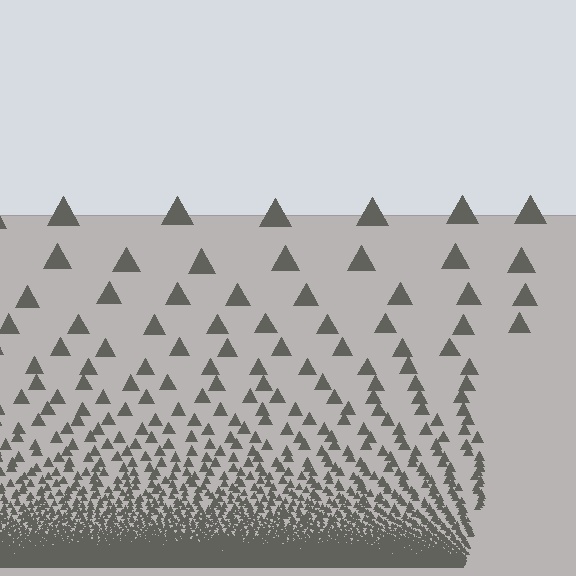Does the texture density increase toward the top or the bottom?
Density increases toward the bottom.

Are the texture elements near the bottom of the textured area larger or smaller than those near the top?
Smaller. The gradient is inverted — elements near the bottom are smaller and denser.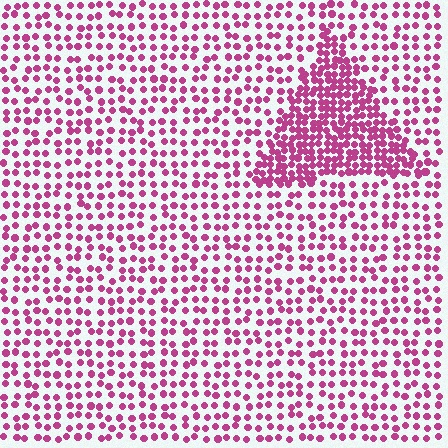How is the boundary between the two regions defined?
The boundary is defined by a change in element density (approximately 2.2x ratio). All elements are the same color, size, and shape.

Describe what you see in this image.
The image contains small magenta elements arranged at two different densities. A triangle-shaped region is visible where the elements are more densely packed than the surrounding area.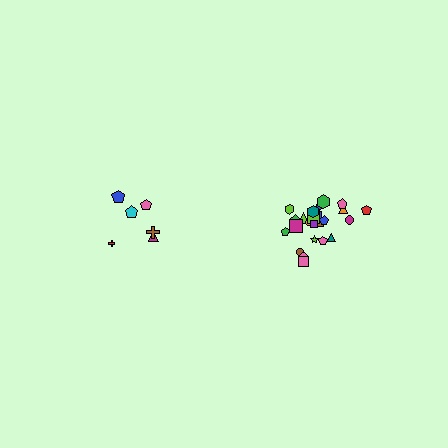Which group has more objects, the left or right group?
The right group.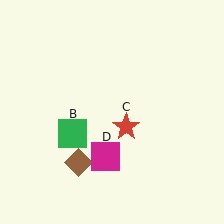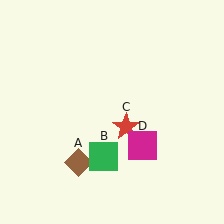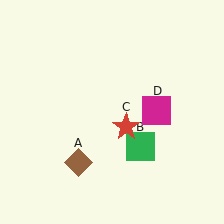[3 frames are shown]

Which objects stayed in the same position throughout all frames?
Brown diamond (object A) and red star (object C) remained stationary.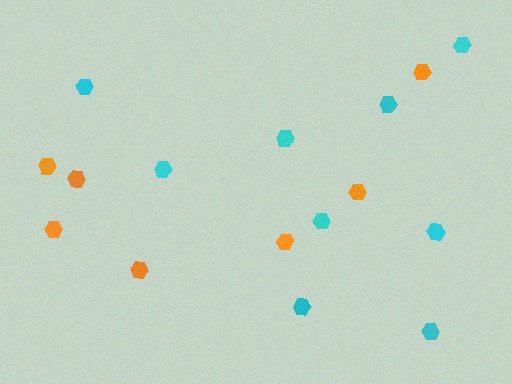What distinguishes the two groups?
There are 2 groups: one group of cyan hexagons (9) and one group of orange hexagons (7).